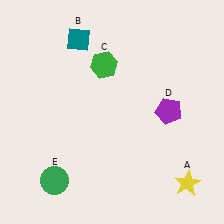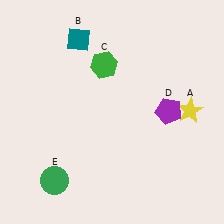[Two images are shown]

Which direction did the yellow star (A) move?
The yellow star (A) moved up.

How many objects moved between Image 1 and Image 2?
1 object moved between the two images.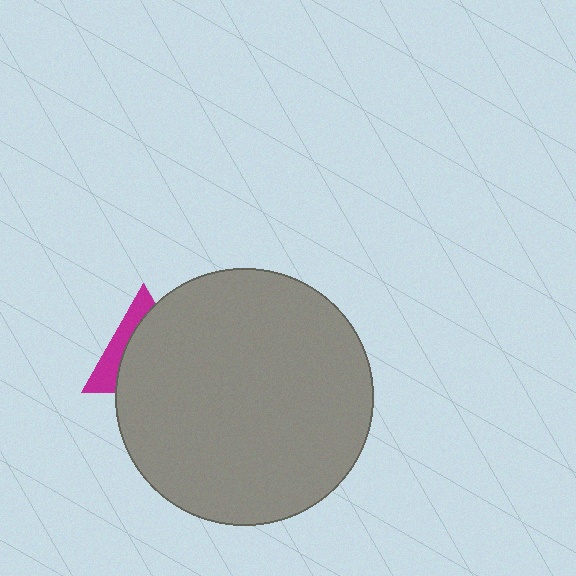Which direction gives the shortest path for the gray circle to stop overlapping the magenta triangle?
Moving right gives the shortest separation.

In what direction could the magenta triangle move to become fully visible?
The magenta triangle could move left. That would shift it out from behind the gray circle entirely.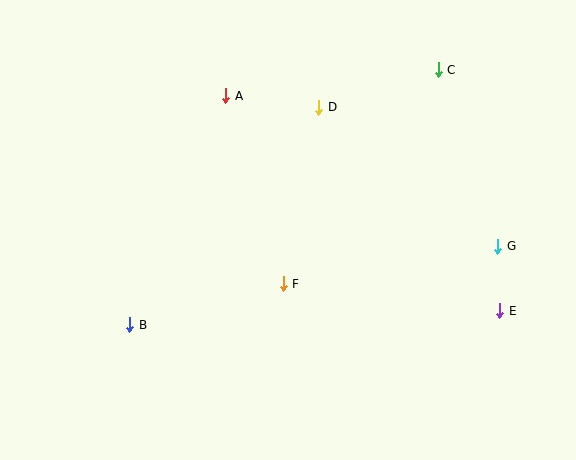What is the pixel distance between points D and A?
The distance between D and A is 93 pixels.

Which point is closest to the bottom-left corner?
Point B is closest to the bottom-left corner.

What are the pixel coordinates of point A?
Point A is at (226, 96).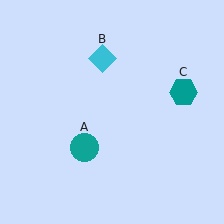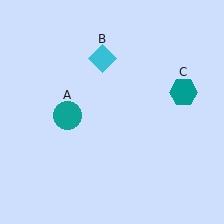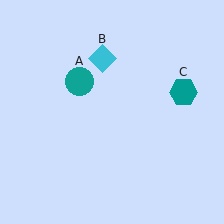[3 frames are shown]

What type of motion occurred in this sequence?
The teal circle (object A) rotated clockwise around the center of the scene.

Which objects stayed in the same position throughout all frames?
Cyan diamond (object B) and teal hexagon (object C) remained stationary.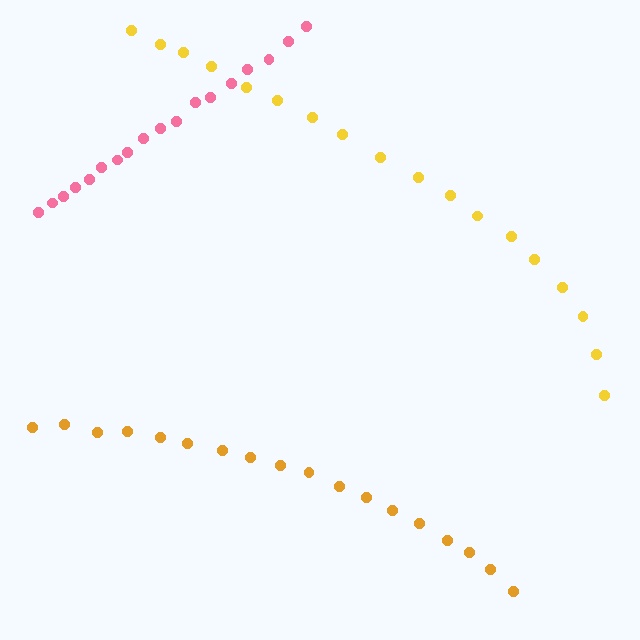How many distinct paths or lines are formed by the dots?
There are 3 distinct paths.